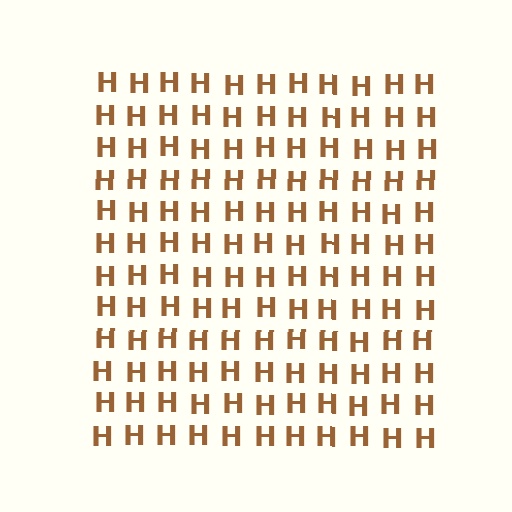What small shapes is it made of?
It is made of small letter H's.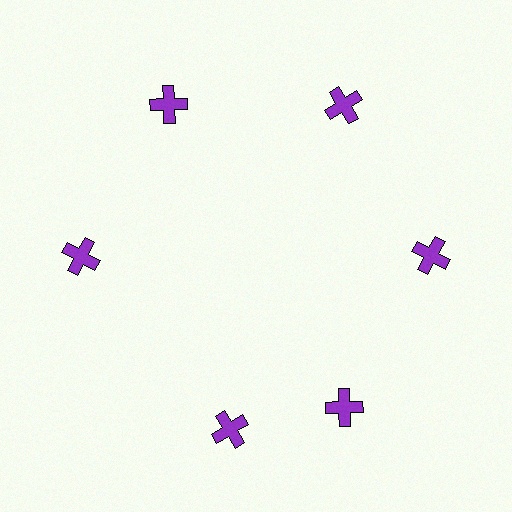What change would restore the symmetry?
The symmetry would be restored by rotating it back into even spacing with its neighbors so that all 6 crosses sit at equal angles and equal distance from the center.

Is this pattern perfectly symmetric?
No. The 6 purple crosses are arranged in a ring, but one element near the 7 o'clock position is rotated out of alignment along the ring, breaking the 6-fold rotational symmetry.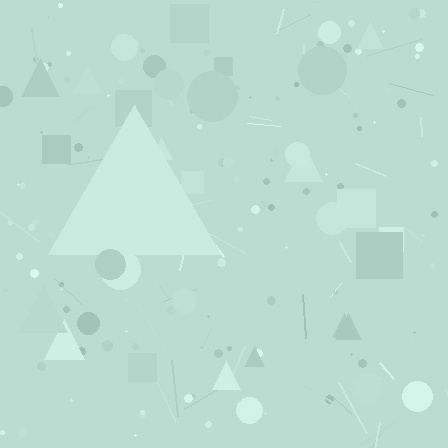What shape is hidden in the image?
A triangle is hidden in the image.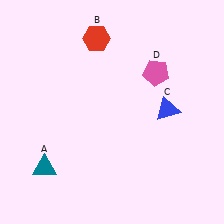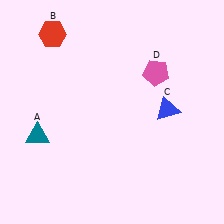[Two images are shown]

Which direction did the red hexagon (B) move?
The red hexagon (B) moved left.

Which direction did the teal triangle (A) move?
The teal triangle (A) moved up.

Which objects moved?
The objects that moved are: the teal triangle (A), the red hexagon (B).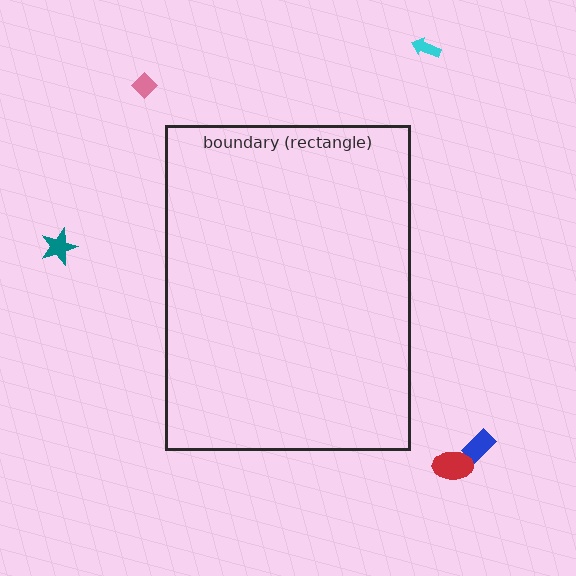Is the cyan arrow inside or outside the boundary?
Outside.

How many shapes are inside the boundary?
0 inside, 5 outside.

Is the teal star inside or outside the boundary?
Outside.